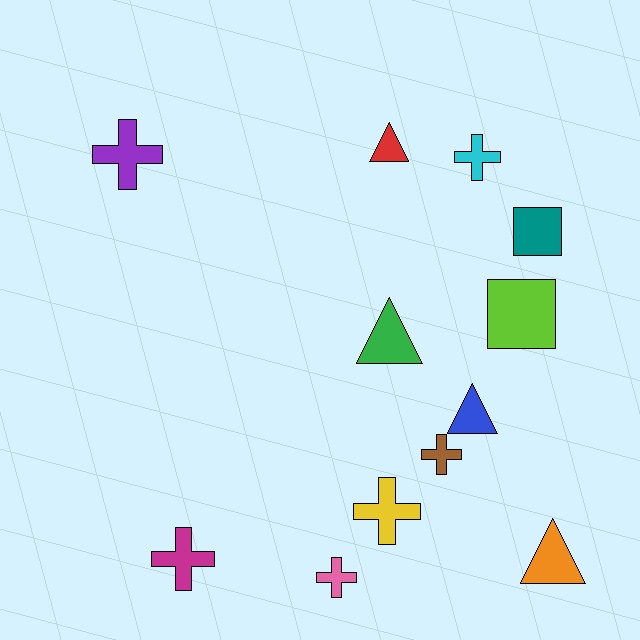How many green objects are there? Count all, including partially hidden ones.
There is 1 green object.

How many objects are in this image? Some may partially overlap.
There are 12 objects.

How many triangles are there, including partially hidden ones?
There are 4 triangles.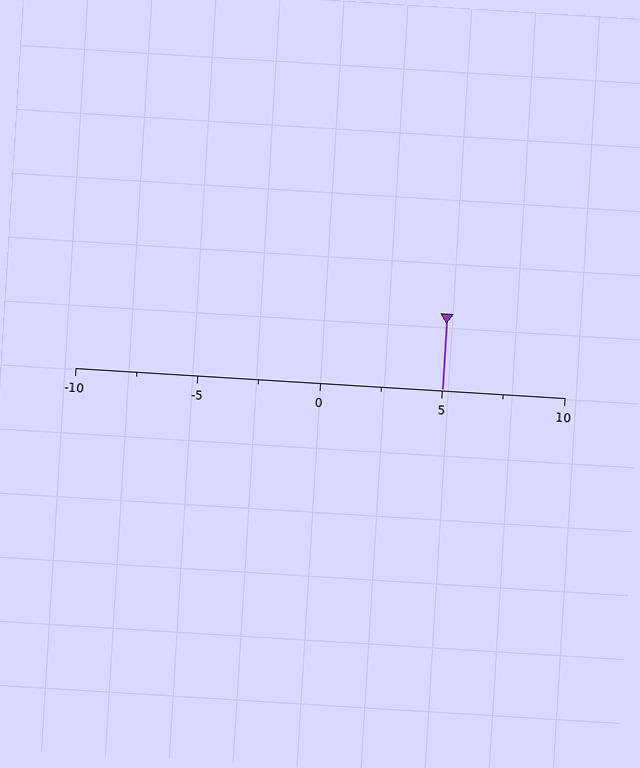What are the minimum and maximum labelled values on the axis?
The axis runs from -10 to 10.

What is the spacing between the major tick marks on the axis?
The major ticks are spaced 5 apart.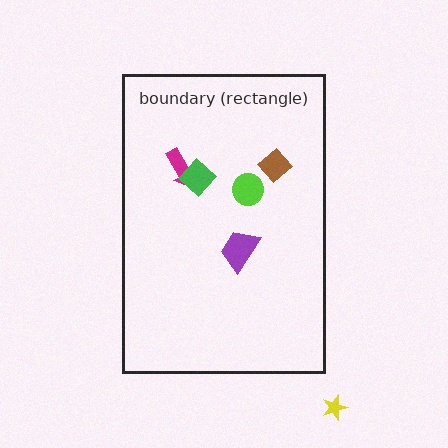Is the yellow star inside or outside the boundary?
Outside.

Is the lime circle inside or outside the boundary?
Inside.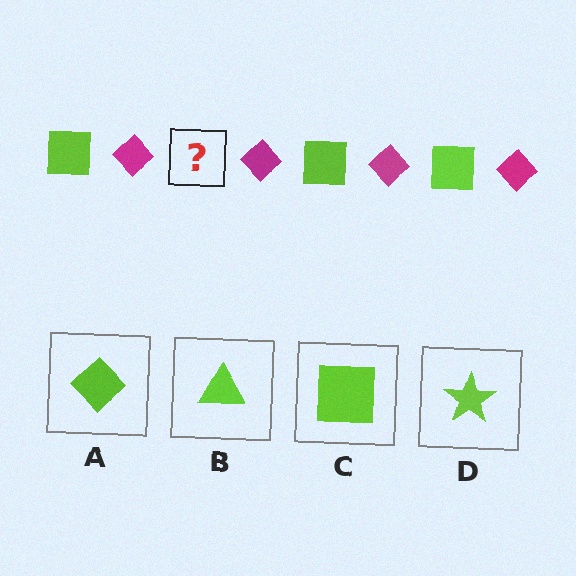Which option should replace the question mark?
Option C.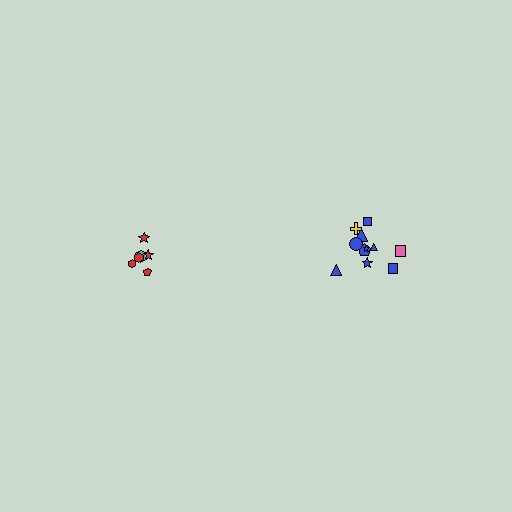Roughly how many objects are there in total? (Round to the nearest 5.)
Roughly 20 objects in total.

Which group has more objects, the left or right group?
The right group.